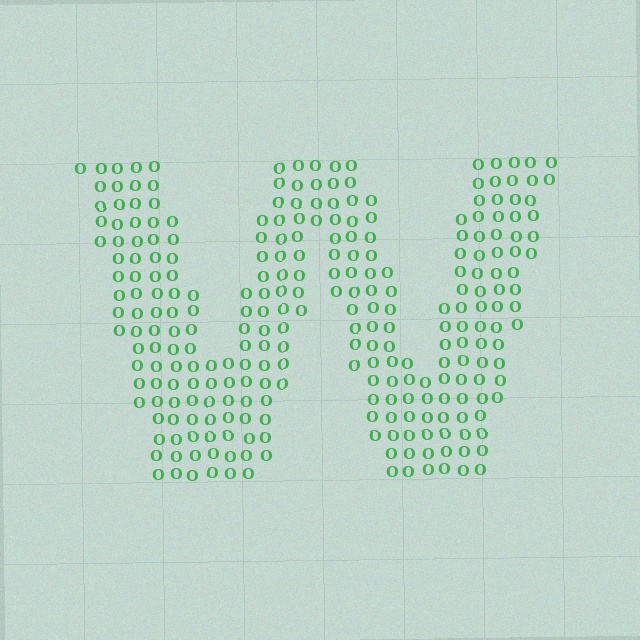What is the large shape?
The large shape is the letter W.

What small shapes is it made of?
It is made of small letter O's.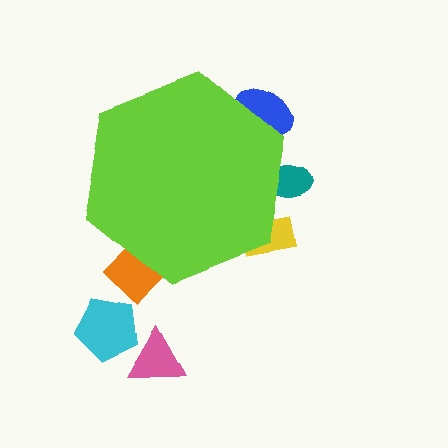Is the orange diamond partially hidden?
Yes, the orange diamond is partially hidden behind the lime hexagon.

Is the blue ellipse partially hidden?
Yes, the blue ellipse is partially hidden behind the lime hexagon.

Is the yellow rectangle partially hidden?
Yes, the yellow rectangle is partially hidden behind the lime hexagon.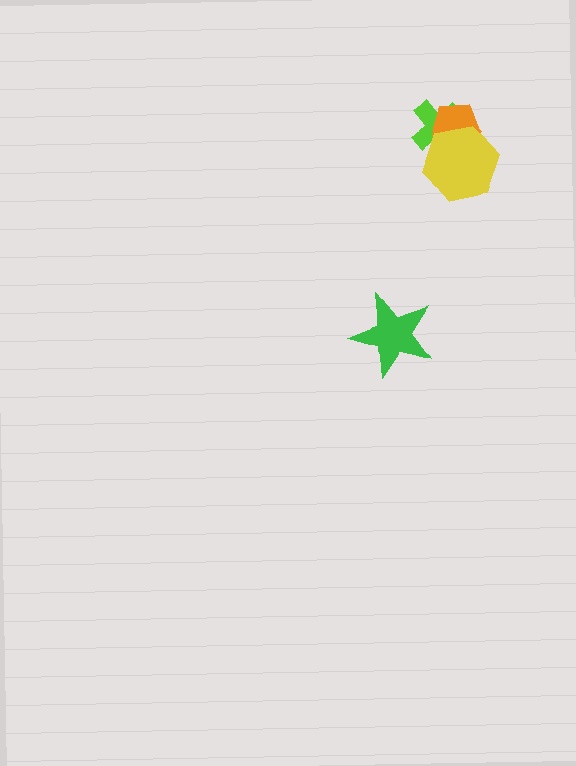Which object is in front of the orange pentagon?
The yellow hexagon is in front of the orange pentagon.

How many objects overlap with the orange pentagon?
2 objects overlap with the orange pentagon.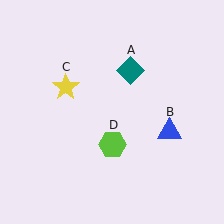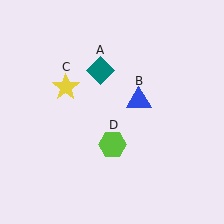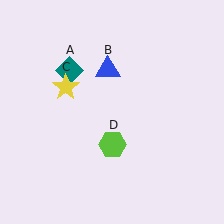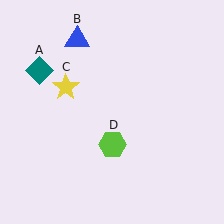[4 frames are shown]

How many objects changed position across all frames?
2 objects changed position: teal diamond (object A), blue triangle (object B).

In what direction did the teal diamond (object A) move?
The teal diamond (object A) moved left.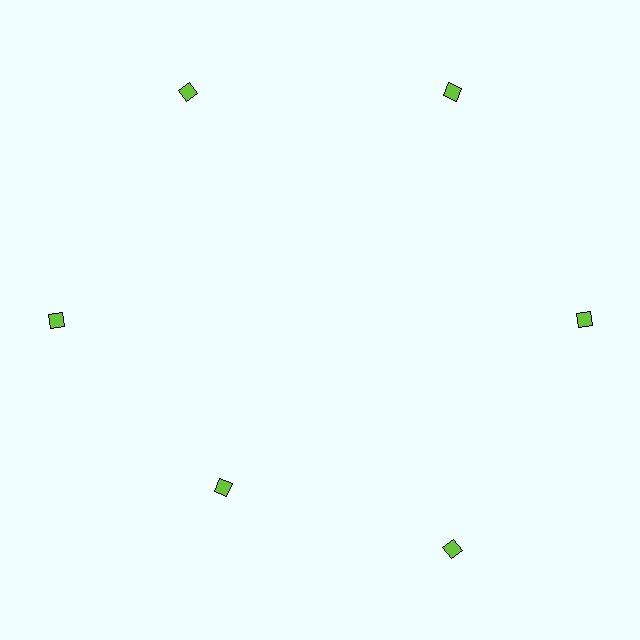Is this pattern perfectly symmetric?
No. The 6 lime diamonds are arranged in a ring, but one element near the 7 o'clock position is pulled inward toward the center, breaking the 6-fold rotational symmetry.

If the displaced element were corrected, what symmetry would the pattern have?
It would have 6-fold rotational symmetry — the pattern would map onto itself every 60 degrees.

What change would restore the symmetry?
The symmetry would be restored by moving it outward, back onto the ring so that all 6 diamonds sit at equal angles and equal distance from the center.